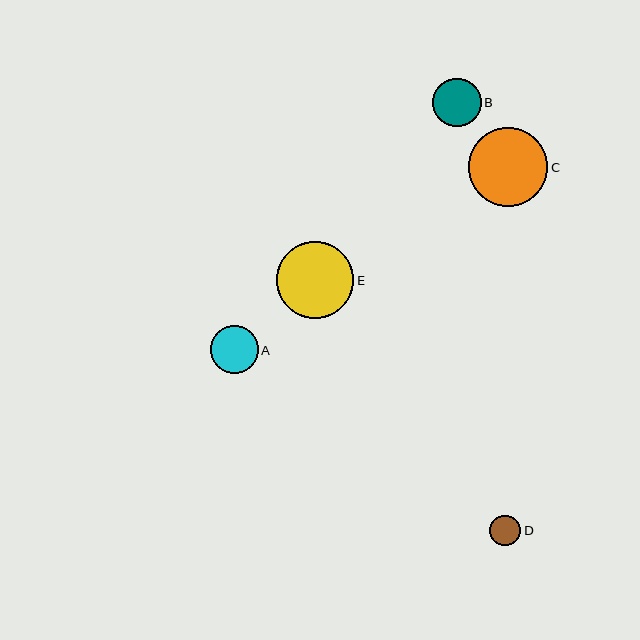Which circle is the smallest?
Circle D is the smallest with a size of approximately 31 pixels.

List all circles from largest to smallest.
From largest to smallest: C, E, B, A, D.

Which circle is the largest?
Circle C is the largest with a size of approximately 79 pixels.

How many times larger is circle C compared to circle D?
Circle C is approximately 2.6 times the size of circle D.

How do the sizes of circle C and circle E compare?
Circle C and circle E are approximately the same size.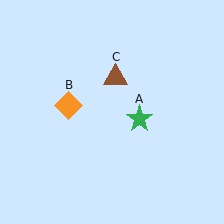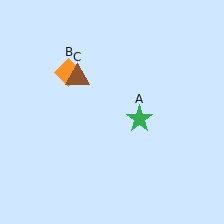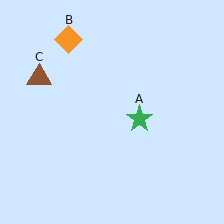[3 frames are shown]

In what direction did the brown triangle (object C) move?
The brown triangle (object C) moved left.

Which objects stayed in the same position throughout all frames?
Green star (object A) remained stationary.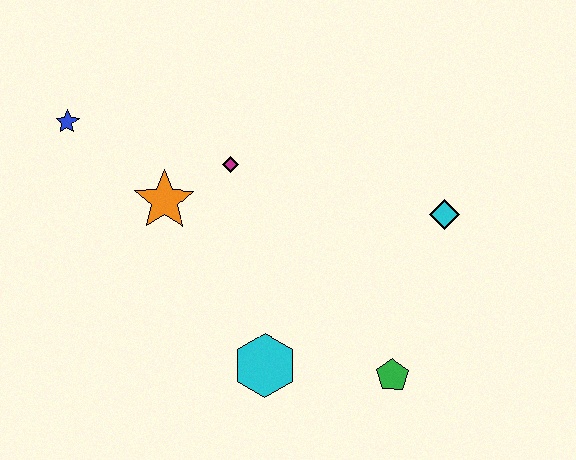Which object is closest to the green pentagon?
The cyan hexagon is closest to the green pentagon.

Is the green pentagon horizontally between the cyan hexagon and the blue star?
No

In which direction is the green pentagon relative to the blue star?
The green pentagon is to the right of the blue star.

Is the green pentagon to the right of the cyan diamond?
No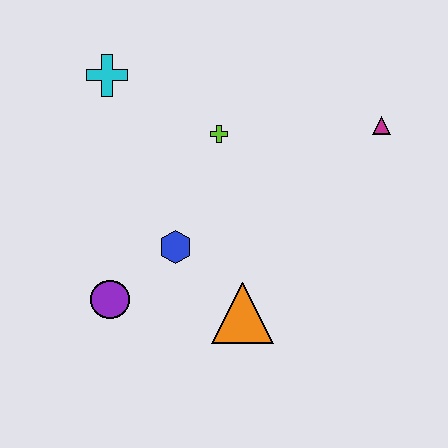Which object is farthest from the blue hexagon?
The magenta triangle is farthest from the blue hexagon.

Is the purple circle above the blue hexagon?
No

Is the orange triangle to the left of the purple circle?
No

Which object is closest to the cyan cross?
The lime cross is closest to the cyan cross.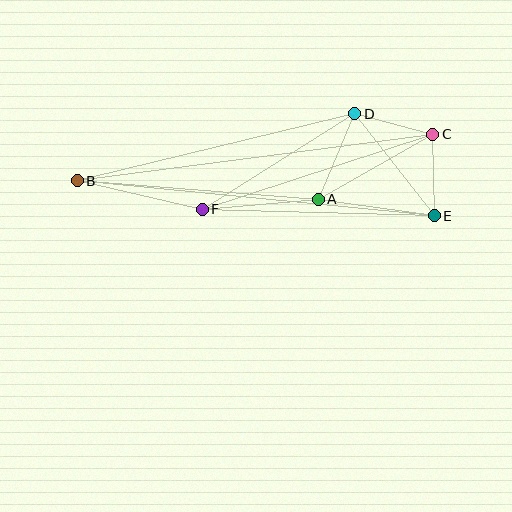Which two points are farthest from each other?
Points B and E are farthest from each other.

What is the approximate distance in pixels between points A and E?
The distance between A and E is approximately 118 pixels.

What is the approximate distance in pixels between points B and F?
The distance between B and F is approximately 128 pixels.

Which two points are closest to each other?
Points C and D are closest to each other.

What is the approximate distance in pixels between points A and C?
The distance between A and C is approximately 132 pixels.